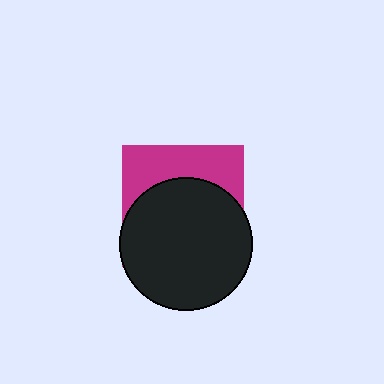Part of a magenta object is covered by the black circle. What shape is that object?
It is a square.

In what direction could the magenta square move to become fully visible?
The magenta square could move up. That would shift it out from behind the black circle entirely.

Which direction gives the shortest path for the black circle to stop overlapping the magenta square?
Moving down gives the shortest separation.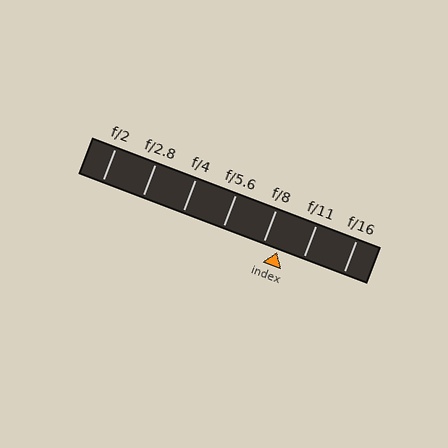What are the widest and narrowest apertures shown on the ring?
The widest aperture shown is f/2 and the narrowest is f/16.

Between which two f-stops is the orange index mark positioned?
The index mark is between f/8 and f/11.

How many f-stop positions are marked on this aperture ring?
There are 7 f-stop positions marked.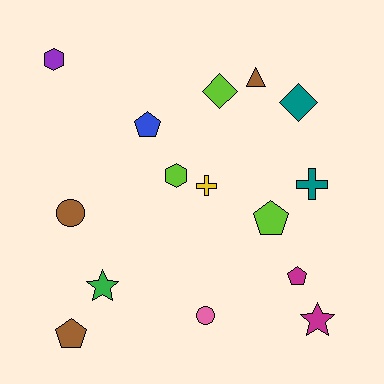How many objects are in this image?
There are 15 objects.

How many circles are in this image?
There are 2 circles.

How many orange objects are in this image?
There are no orange objects.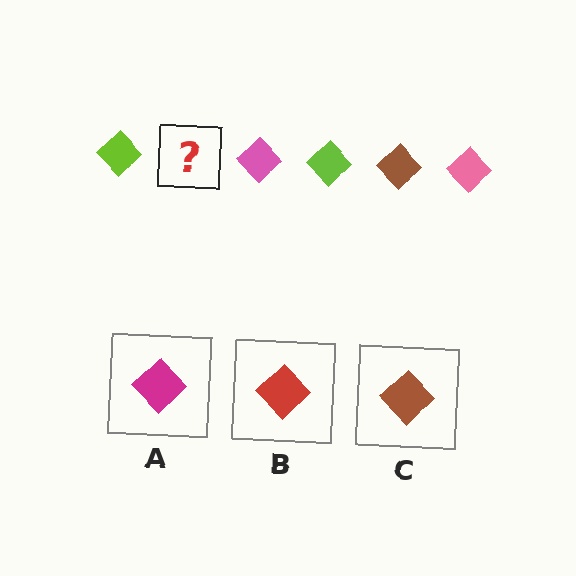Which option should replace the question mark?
Option C.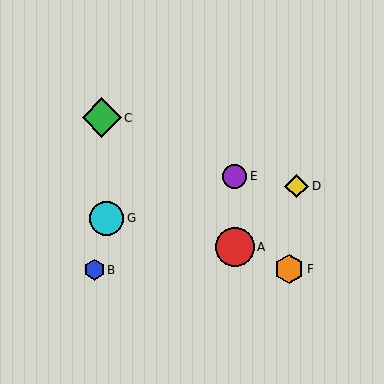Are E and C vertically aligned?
No, E is at x≈235 and C is at x≈102.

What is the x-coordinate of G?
Object G is at x≈107.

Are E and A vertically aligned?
Yes, both are at x≈235.